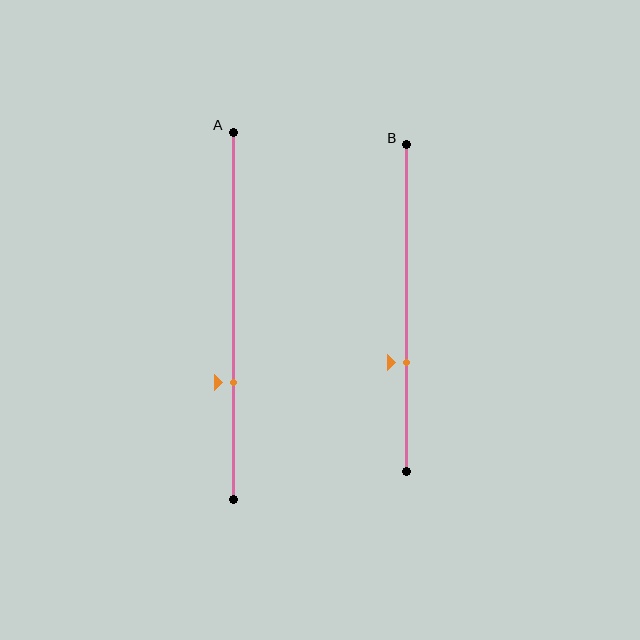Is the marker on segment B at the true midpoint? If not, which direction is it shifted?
No, the marker on segment B is shifted downward by about 17% of the segment length.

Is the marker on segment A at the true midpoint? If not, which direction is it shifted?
No, the marker on segment A is shifted downward by about 18% of the segment length.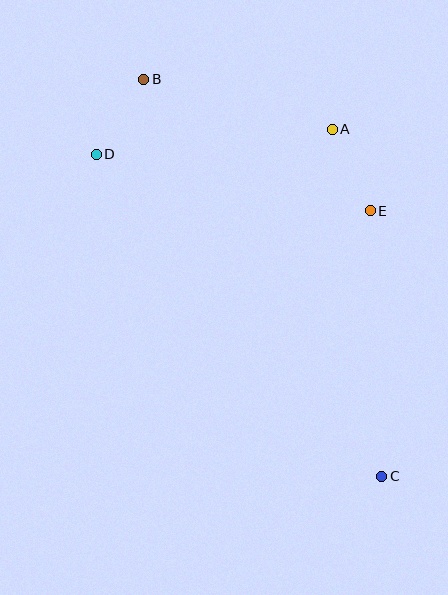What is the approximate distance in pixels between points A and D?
The distance between A and D is approximately 237 pixels.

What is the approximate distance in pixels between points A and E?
The distance between A and E is approximately 90 pixels.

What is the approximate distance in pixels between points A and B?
The distance between A and B is approximately 195 pixels.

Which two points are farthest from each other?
Points B and C are farthest from each other.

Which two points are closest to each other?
Points B and D are closest to each other.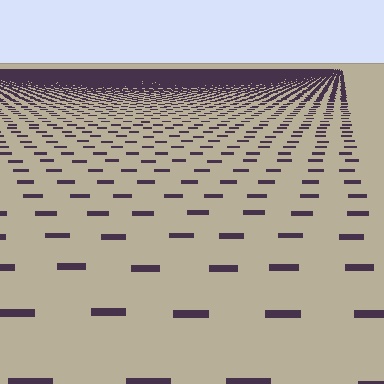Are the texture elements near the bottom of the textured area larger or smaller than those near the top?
Larger. Near the bottom, elements are closer to the viewer and appear at a bigger on-screen size.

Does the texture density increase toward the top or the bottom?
Density increases toward the top.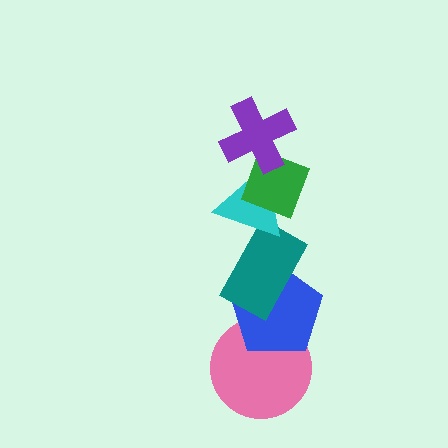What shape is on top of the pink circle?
The blue pentagon is on top of the pink circle.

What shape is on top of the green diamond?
The purple cross is on top of the green diamond.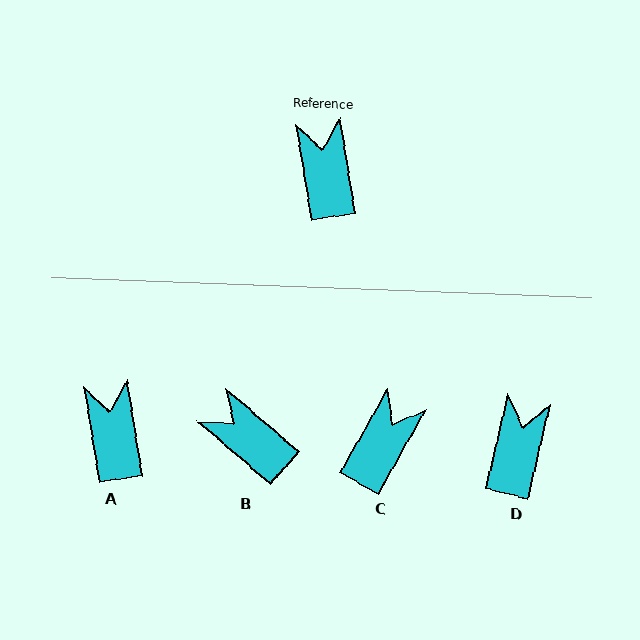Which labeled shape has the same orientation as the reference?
A.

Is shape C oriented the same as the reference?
No, it is off by about 39 degrees.